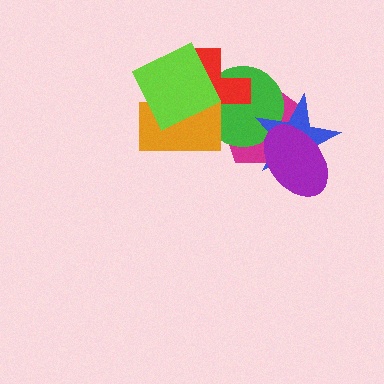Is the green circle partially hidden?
Yes, it is partially covered by another shape.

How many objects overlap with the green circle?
5 objects overlap with the green circle.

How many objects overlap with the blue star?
3 objects overlap with the blue star.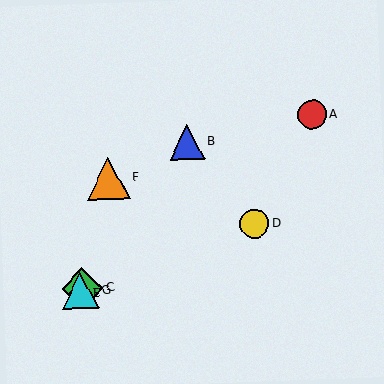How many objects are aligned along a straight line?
4 objects (B, C, E, G) are aligned along a straight line.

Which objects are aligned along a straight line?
Objects B, C, E, G are aligned along a straight line.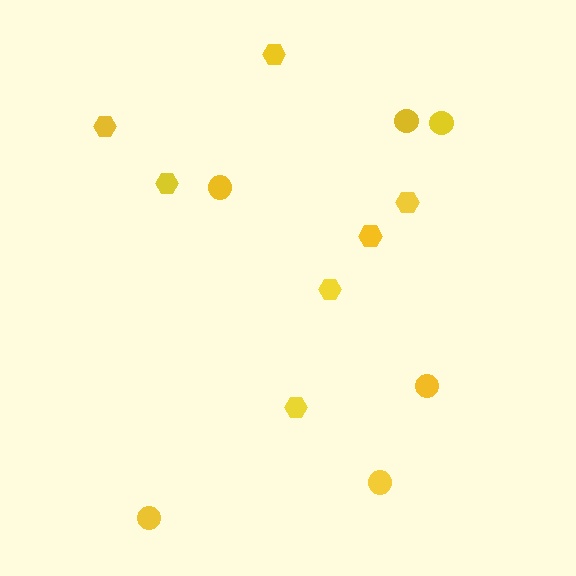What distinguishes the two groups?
There are 2 groups: one group of hexagons (7) and one group of circles (6).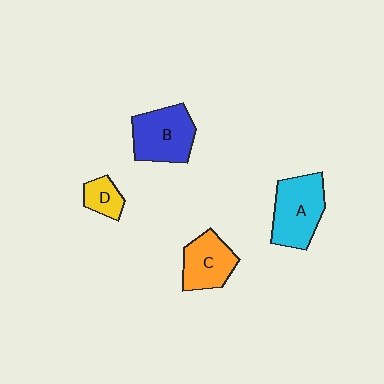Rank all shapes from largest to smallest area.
From largest to smallest: A (cyan), B (blue), C (orange), D (yellow).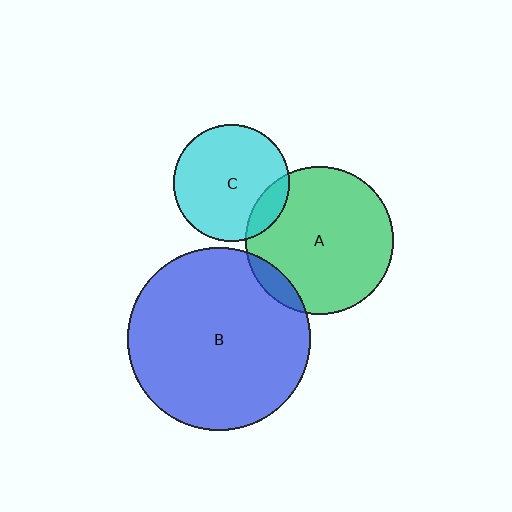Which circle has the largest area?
Circle B (blue).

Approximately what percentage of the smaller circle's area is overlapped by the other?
Approximately 10%.